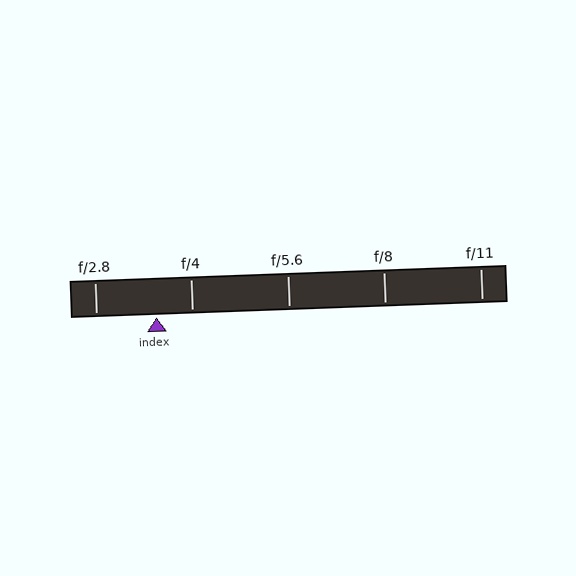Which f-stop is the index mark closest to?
The index mark is closest to f/4.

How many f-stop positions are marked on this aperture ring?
There are 5 f-stop positions marked.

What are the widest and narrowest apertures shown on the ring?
The widest aperture shown is f/2.8 and the narrowest is f/11.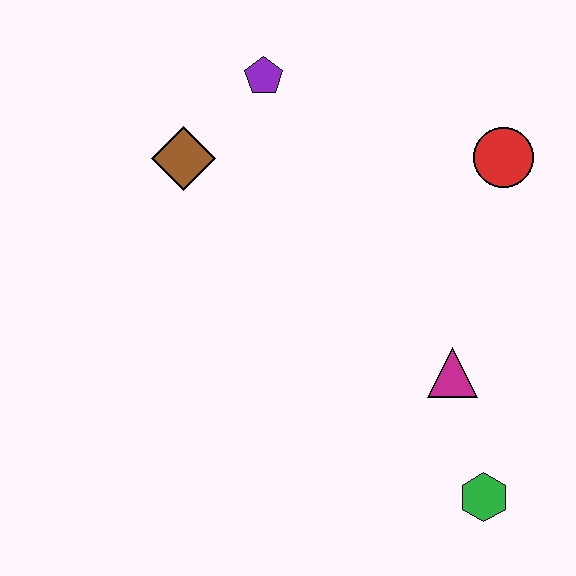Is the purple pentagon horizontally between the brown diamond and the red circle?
Yes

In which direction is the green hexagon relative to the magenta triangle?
The green hexagon is below the magenta triangle.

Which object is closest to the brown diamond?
The purple pentagon is closest to the brown diamond.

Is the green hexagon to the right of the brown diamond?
Yes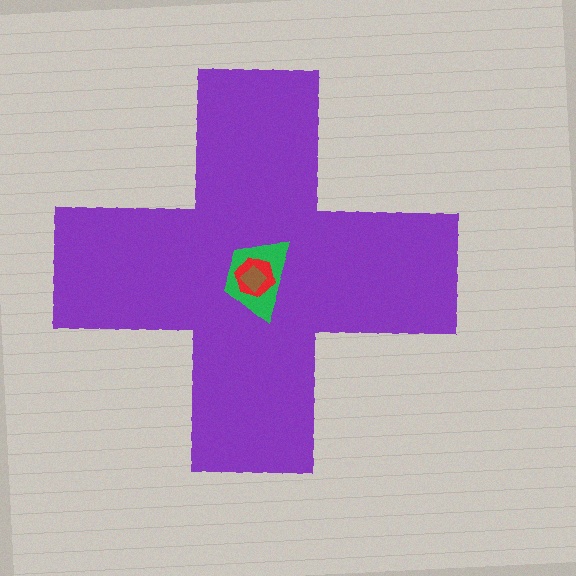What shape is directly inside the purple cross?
The green trapezoid.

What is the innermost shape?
The brown diamond.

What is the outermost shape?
The purple cross.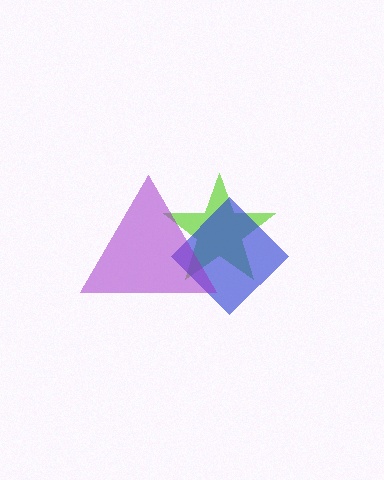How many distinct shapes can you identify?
There are 3 distinct shapes: a lime star, a blue diamond, a purple triangle.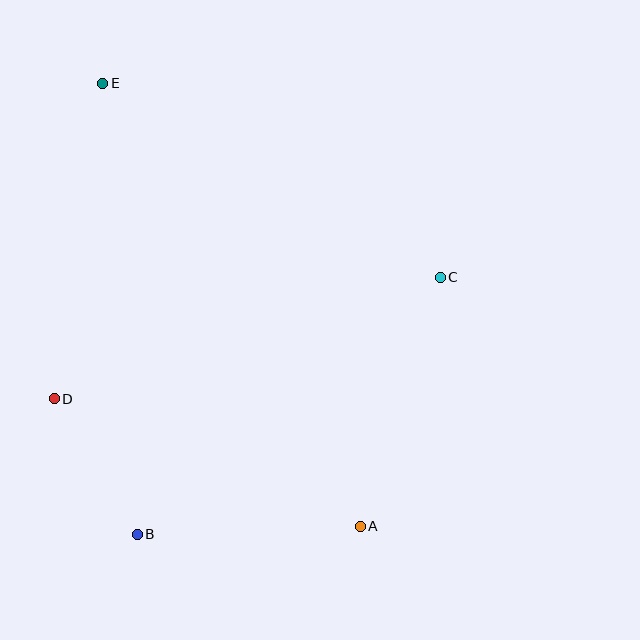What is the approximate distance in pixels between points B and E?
The distance between B and E is approximately 452 pixels.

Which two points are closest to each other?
Points B and D are closest to each other.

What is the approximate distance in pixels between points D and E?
The distance between D and E is approximately 319 pixels.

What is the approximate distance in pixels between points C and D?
The distance between C and D is approximately 404 pixels.